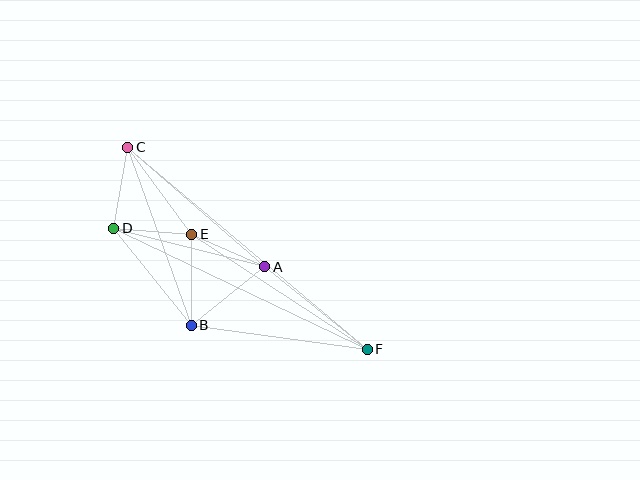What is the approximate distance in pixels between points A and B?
The distance between A and B is approximately 94 pixels.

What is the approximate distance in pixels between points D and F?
The distance between D and F is approximately 281 pixels.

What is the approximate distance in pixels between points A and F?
The distance between A and F is approximately 132 pixels.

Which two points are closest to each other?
Points D and E are closest to each other.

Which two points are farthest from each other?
Points C and F are farthest from each other.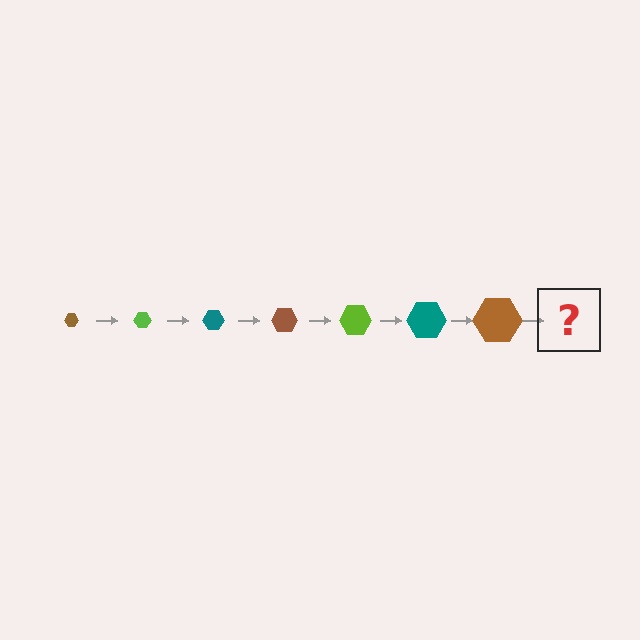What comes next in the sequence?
The next element should be a lime hexagon, larger than the previous one.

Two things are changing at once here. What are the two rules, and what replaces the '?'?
The two rules are that the hexagon grows larger each step and the color cycles through brown, lime, and teal. The '?' should be a lime hexagon, larger than the previous one.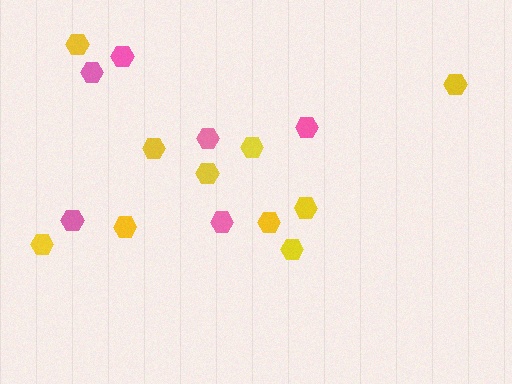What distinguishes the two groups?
There are 2 groups: one group of yellow hexagons (10) and one group of pink hexagons (6).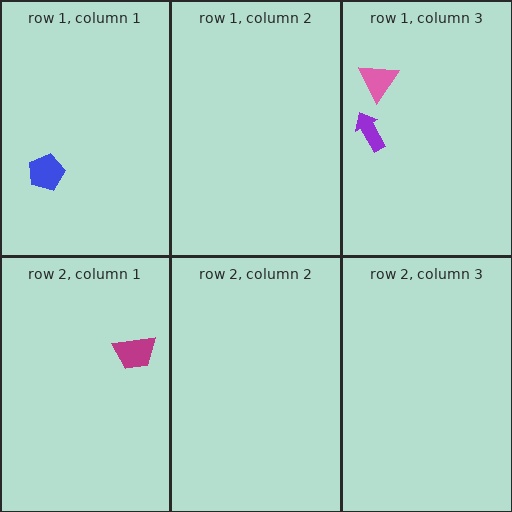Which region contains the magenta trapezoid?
The row 2, column 1 region.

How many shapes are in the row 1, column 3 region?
2.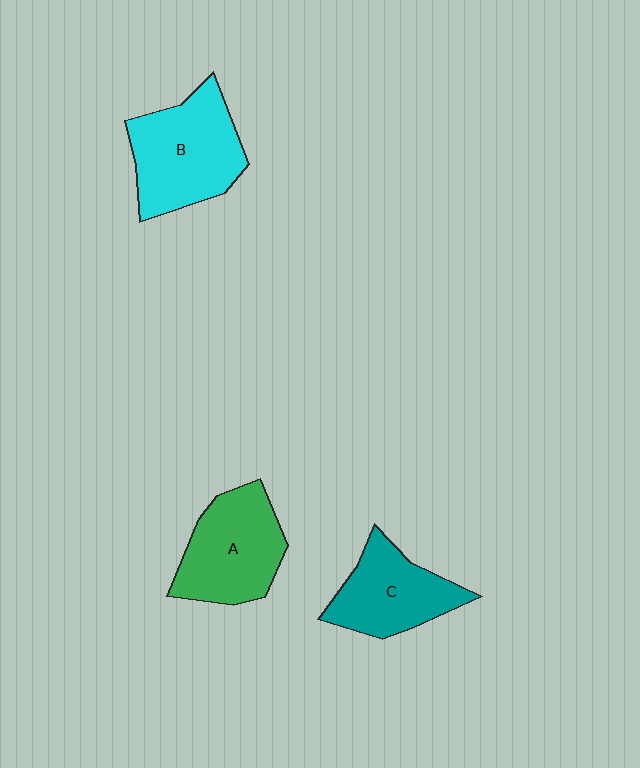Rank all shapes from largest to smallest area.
From largest to smallest: B (cyan), A (green), C (teal).